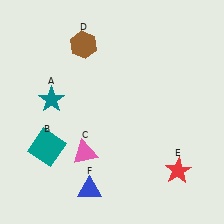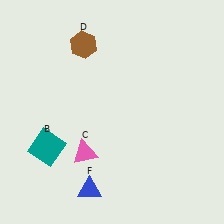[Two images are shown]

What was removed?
The teal star (A), the red star (E) were removed in Image 2.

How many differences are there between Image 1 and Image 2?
There are 2 differences between the two images.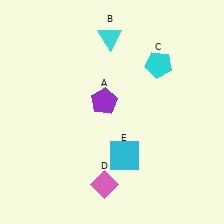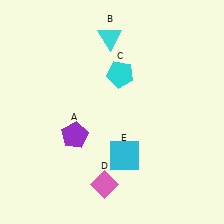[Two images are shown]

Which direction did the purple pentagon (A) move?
The purple pentagon (A) moved down.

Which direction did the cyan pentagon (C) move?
The cyan pentagon (C) moved left.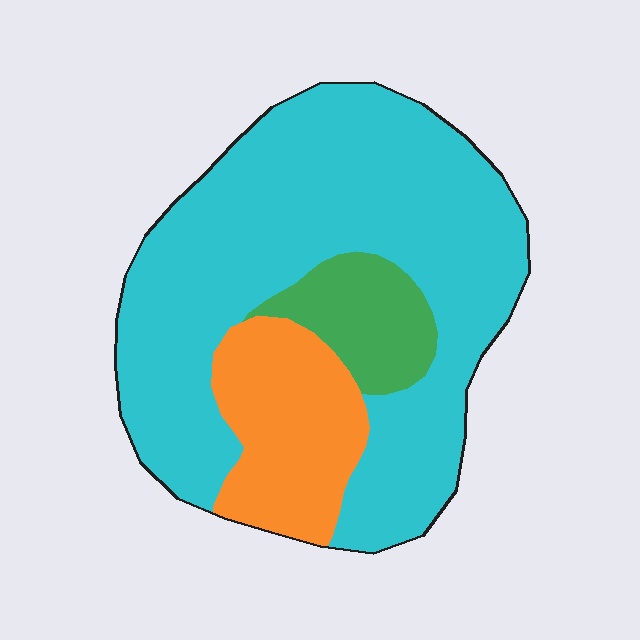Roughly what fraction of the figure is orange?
Orange covers about 20% of the figure.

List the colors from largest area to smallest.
From largest to smallest: cyan, orange, green.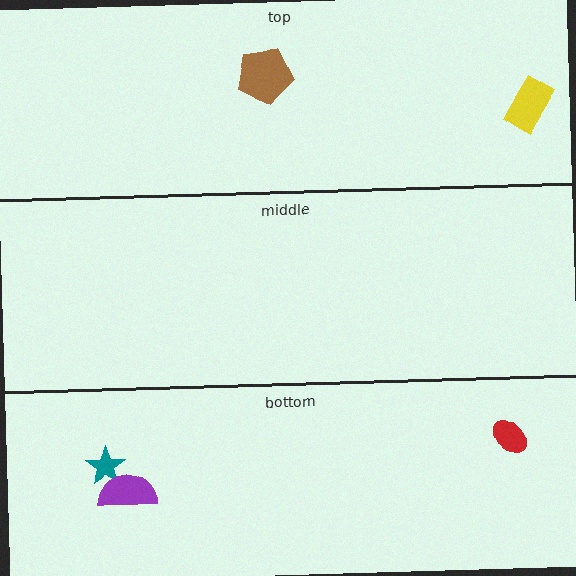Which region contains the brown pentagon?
The top region.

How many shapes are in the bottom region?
3.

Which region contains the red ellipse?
The bottom region.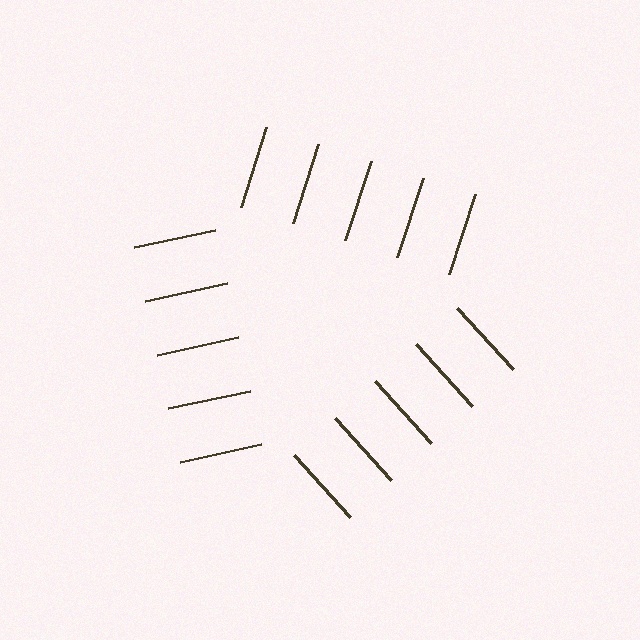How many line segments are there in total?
15 — 5 along each of the 3 edges.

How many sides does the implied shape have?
3 sides — the line-ends trace a triangle.